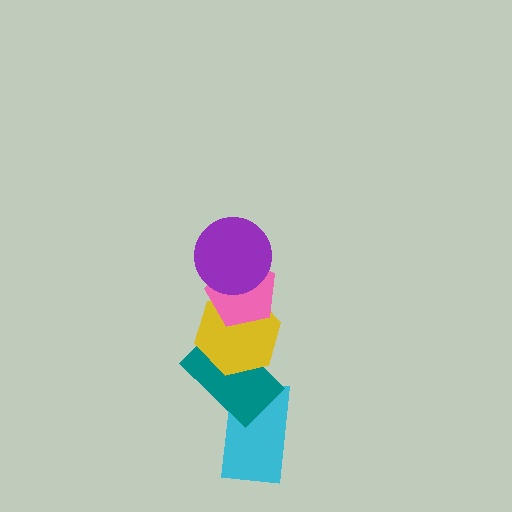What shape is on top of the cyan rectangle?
The teal rectangle is on top of the cyan rectangle.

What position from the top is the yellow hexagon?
The yellow hexagon is 3rd from the top.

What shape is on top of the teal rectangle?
The yellow hexagon is on top of the teal rectangle.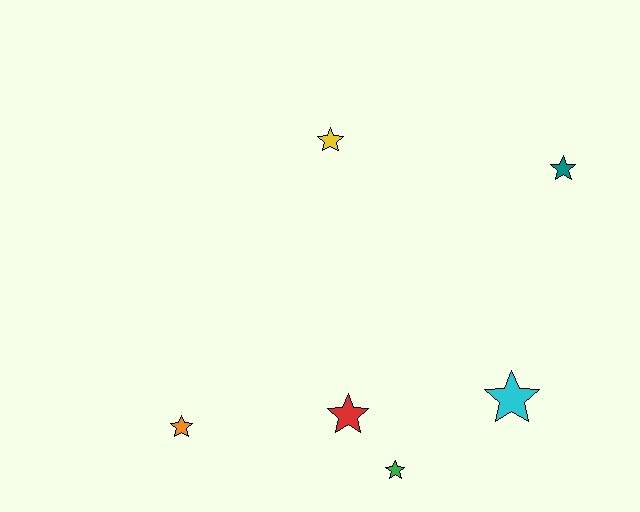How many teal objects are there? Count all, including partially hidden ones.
There is 1 teal object.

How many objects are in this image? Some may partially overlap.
There are 6 objects.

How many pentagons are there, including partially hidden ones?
There are no pentagons.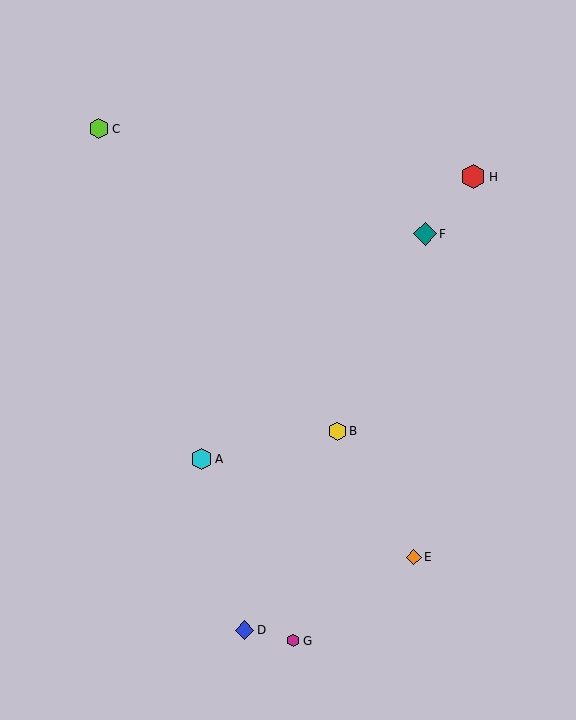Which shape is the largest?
The red hexagon (labeled H) is the largest.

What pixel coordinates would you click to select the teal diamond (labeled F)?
Click at (425, 234) to select the teal diamond F.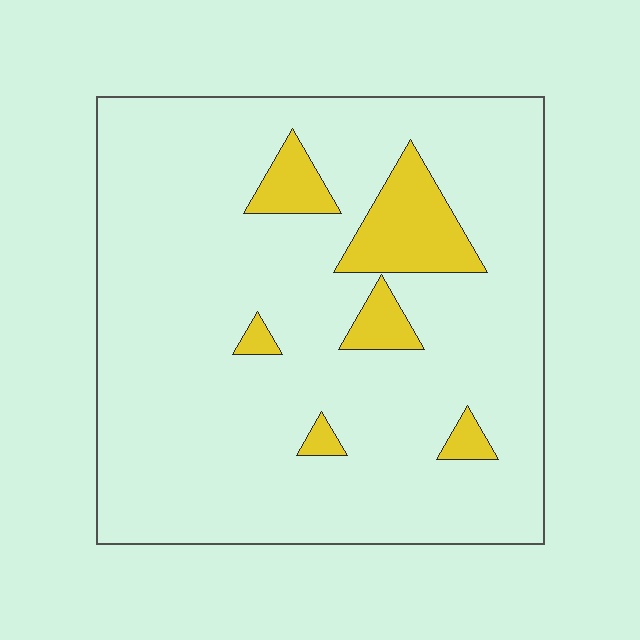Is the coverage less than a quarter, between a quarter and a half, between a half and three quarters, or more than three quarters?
Less than a quarter.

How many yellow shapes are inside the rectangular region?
6.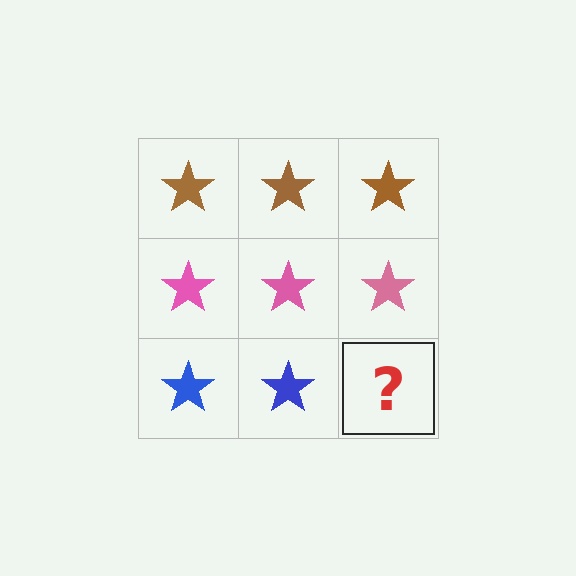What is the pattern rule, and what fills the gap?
The rule is that each row has a consistent color. The gap should be filled with a blue star.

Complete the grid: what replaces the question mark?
The question mark should be replaced with a blue star.